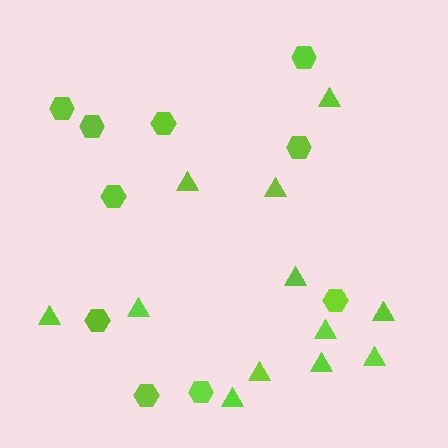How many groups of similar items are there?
There are 2 groups: one group of hexagons (10) and one group of triangles (12).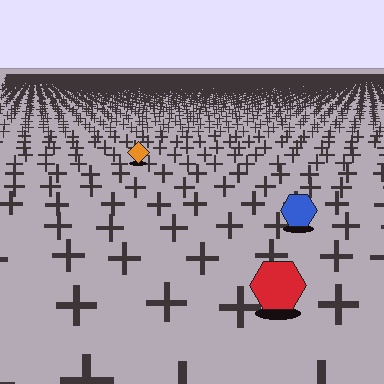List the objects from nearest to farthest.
From nearest to farthest: the red hexagon, the blue hexagon, the orange diamond.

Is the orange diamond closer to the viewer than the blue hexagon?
No. The blue hexagon is closer — you can tell from the texture gradient: the ground texture is coarser near it.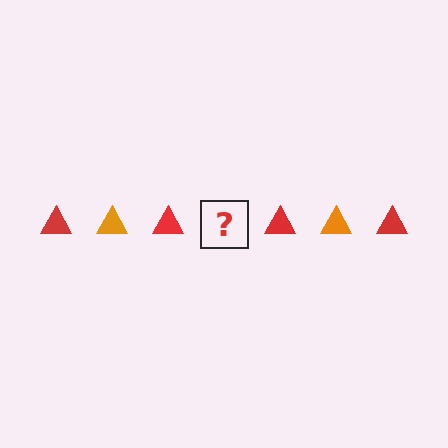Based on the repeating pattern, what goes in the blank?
The blank should be an orange triangle.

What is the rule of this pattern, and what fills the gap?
The rule is that the pattern cycles through red, orange triangles. The gap should be filled with an orange triangle.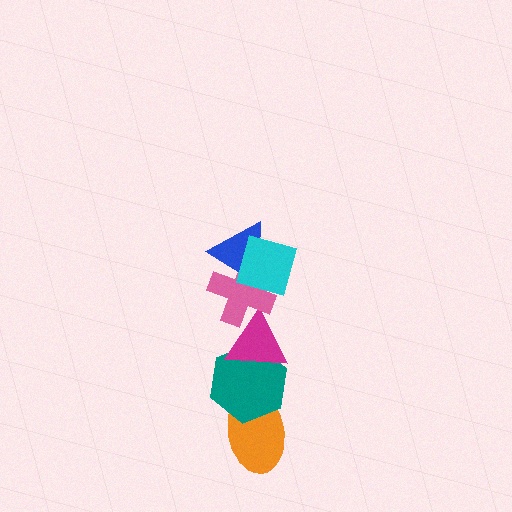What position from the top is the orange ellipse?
The orange ellipse is 6th from the top.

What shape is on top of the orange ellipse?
The teal hexagon is on top of the orange ellipse.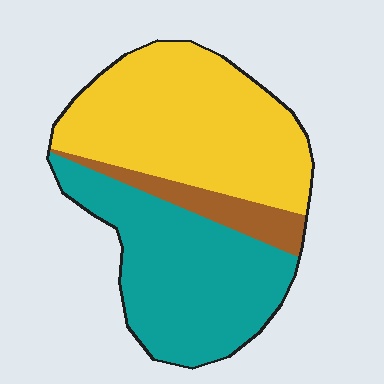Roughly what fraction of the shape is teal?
Teal takes up between a third and a half of the shape.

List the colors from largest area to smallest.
From largest to smallest: yellow, teal, brown.